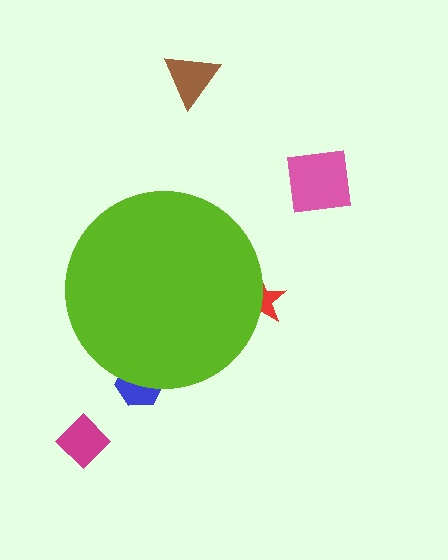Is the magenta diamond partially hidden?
No, the magenta diamond is fully visible.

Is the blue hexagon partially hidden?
Yes, the blue hexagon is partially hidden behind the lime circle.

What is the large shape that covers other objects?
A lime circle.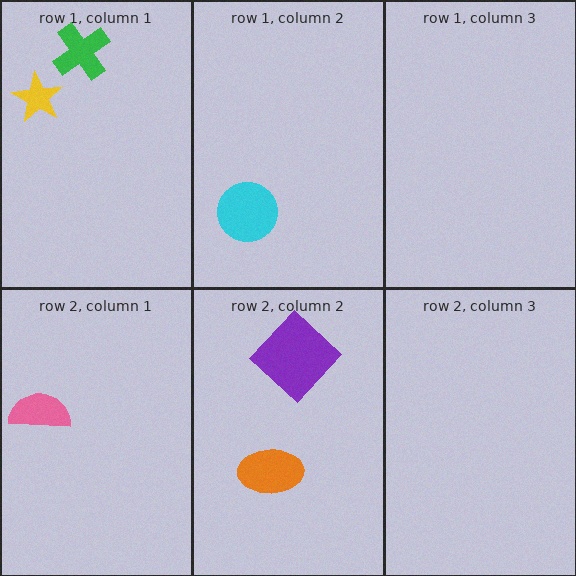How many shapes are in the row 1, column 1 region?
2.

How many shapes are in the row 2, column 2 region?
2.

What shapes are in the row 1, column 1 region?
The green cross, the yellow star.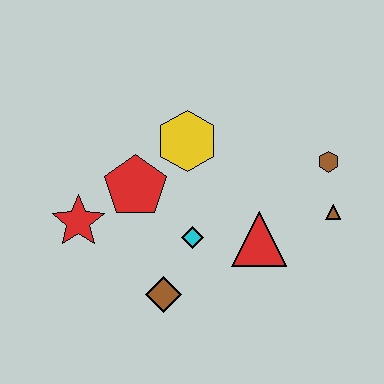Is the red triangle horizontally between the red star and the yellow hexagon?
No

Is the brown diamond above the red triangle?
No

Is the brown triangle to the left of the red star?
No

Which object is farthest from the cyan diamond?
The brown hexagon is farthest from the cyan diamond.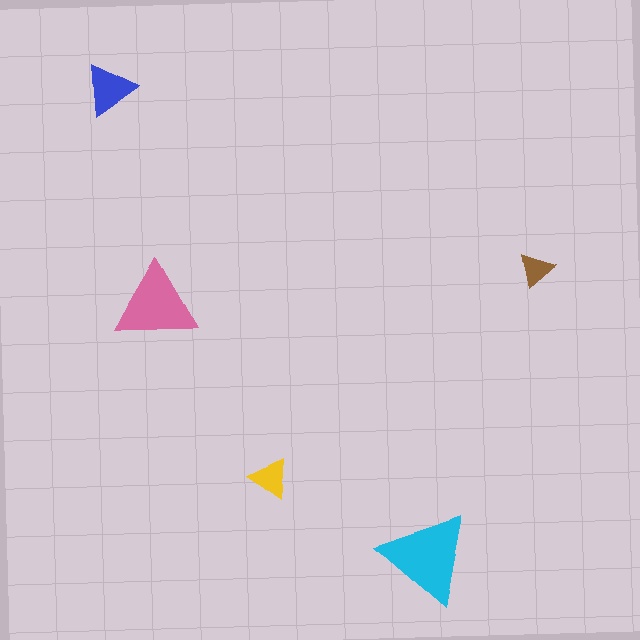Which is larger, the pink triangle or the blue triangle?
The pink one.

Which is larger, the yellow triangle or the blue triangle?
The blue one.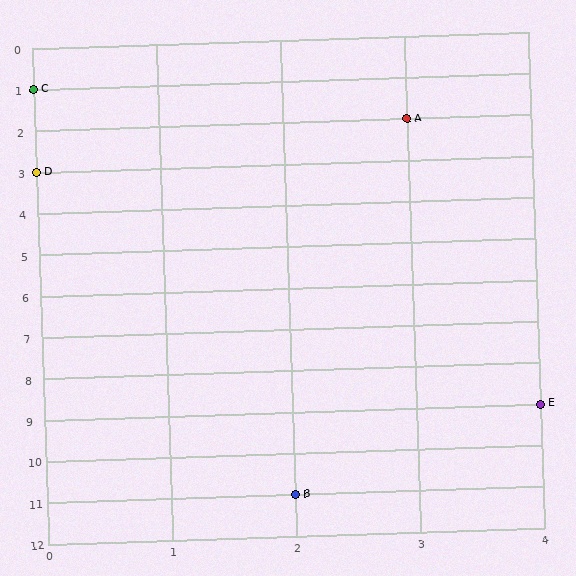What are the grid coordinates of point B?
Point B is at grid coordinates (2, 11).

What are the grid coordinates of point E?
Point E is at grid coordinates (4, 9).